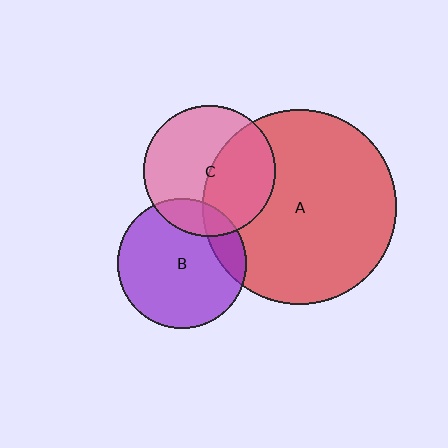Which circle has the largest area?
Circle A (red).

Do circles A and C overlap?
Yes.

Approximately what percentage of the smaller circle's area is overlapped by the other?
Approximately 45%.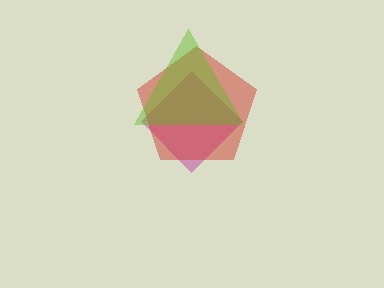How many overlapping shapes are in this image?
There are 3 overlapping shapes in the image.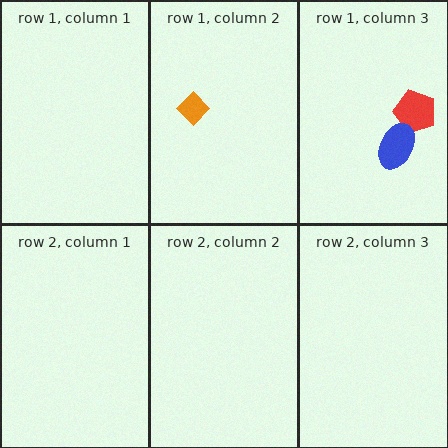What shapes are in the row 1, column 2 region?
The orange diamond.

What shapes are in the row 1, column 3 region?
The red pentagon, the blue ellipse.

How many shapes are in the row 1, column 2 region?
1.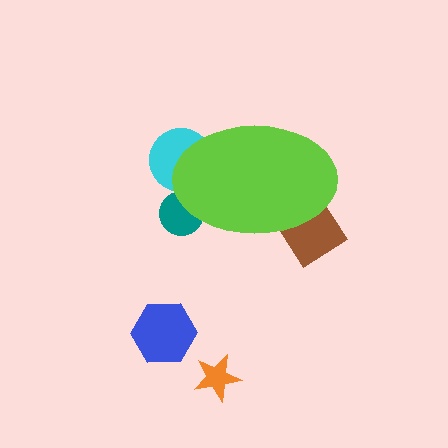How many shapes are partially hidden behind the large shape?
3 shapes are partially hidden.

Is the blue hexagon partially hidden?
No, the blue hexagon is fully visible.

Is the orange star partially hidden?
No, the orange star is fully visible.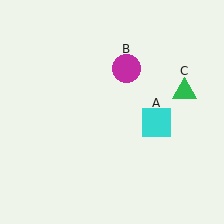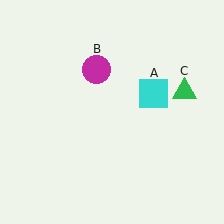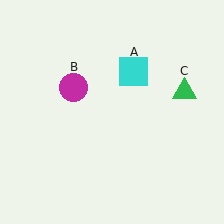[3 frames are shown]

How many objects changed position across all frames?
2 objects changed position: cyan square (object A), magenta circle (object B).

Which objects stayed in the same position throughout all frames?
Green triangle (object C) remained stationary.